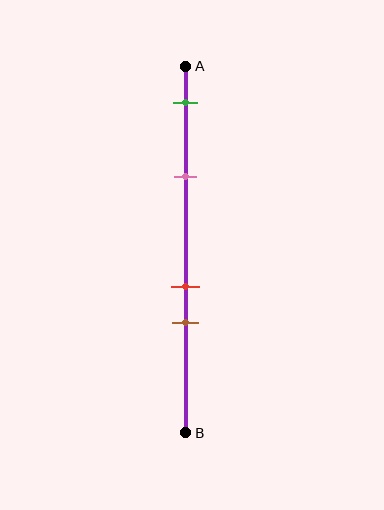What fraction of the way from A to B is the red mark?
The red mark is approximately 60% (0.6) of the way from A to B.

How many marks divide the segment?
There are 4 marks dividing the segment.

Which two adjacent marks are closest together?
The red and brown marks are the closest adjacent pair.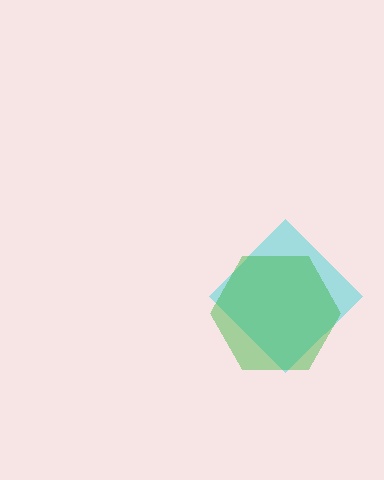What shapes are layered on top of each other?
The layered shapes are: a cyan diamond, a green hexagon.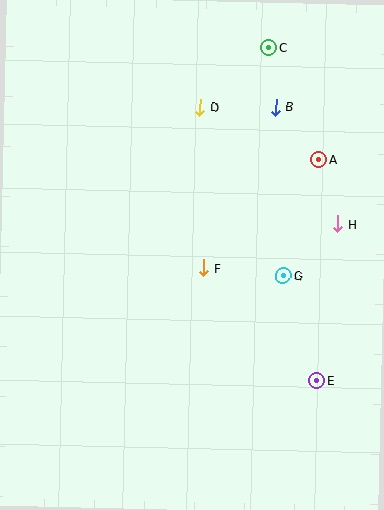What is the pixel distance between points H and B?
The distance between H and B is 132 pixels.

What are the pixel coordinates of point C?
Point C is at (269, 48).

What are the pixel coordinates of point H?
Point H is at (337, 224).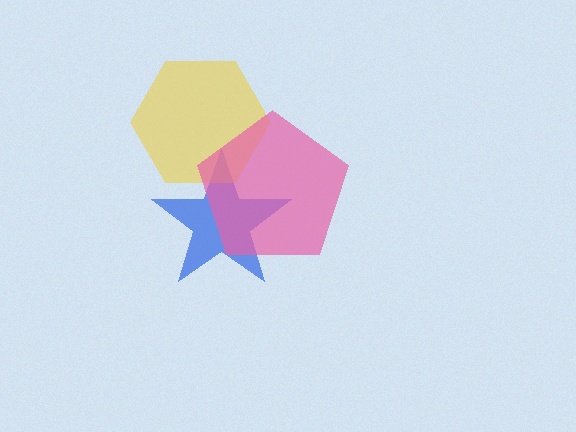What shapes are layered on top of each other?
The layered shapes are: a blue star, a yellow hexagon, a pink pentagon.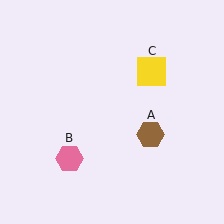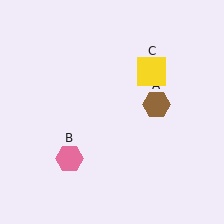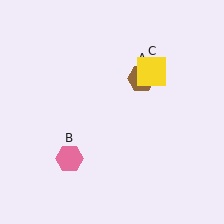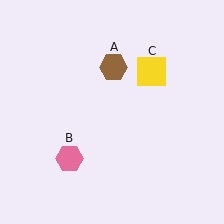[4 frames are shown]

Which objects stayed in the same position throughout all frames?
Pink hexagon (object B) and yellow square (object C) remained stationary.